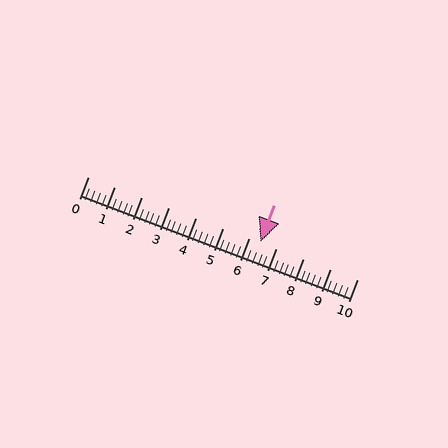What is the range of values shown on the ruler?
The ruler shows values from 0 to 10.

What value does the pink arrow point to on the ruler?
The pink arrow points to approximately 6.4.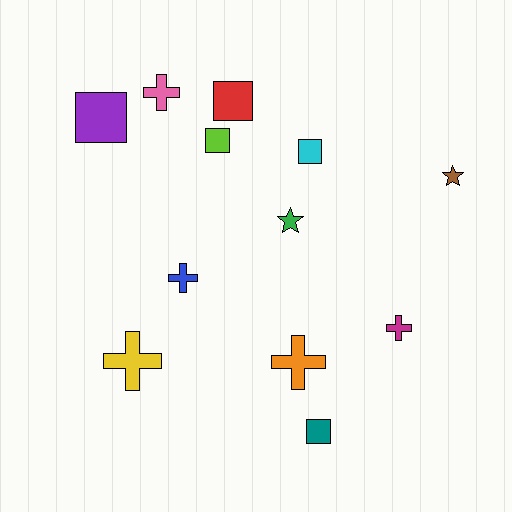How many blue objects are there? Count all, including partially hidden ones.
There is 1 blue object.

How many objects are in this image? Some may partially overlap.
There are 12 objects.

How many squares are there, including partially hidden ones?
There are 5 squares.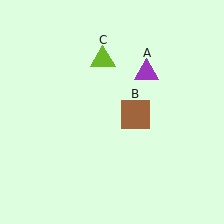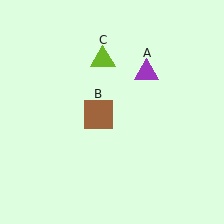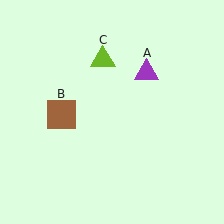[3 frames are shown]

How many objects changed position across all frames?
1 object changed position: brown square (object B).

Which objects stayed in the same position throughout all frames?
Purple triangle (object A) and lime triangle (object C) remained stationary.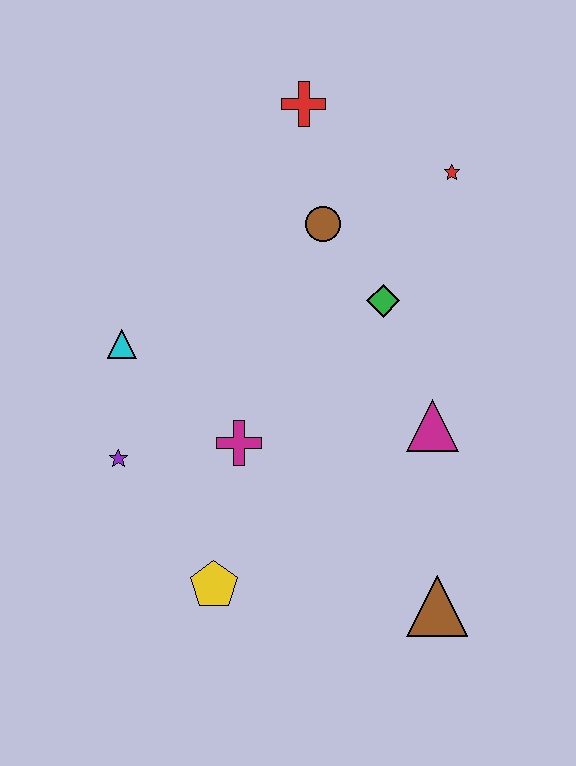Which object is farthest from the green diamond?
The yellow pentagon is farthest from the green diamond.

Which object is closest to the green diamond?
The brown circle is closest to the green diamond.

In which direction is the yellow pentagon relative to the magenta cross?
The yellow pentagon is below the magenta cross.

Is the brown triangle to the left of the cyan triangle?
No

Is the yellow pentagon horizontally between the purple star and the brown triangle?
Yes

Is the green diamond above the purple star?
Yes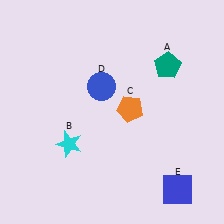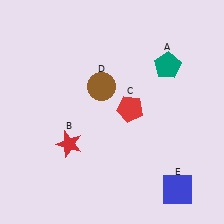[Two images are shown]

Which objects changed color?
B changed from cyan to red. C changed from orange to red. D changed from blue to brown.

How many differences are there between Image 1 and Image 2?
There are 3 differences between the two images.